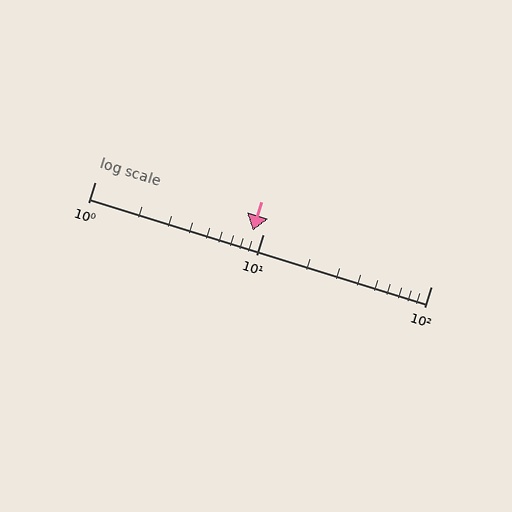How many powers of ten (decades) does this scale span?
The scale spans 2 decades, from 1 to 100.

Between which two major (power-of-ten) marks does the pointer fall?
The pointer is between 1 and 10.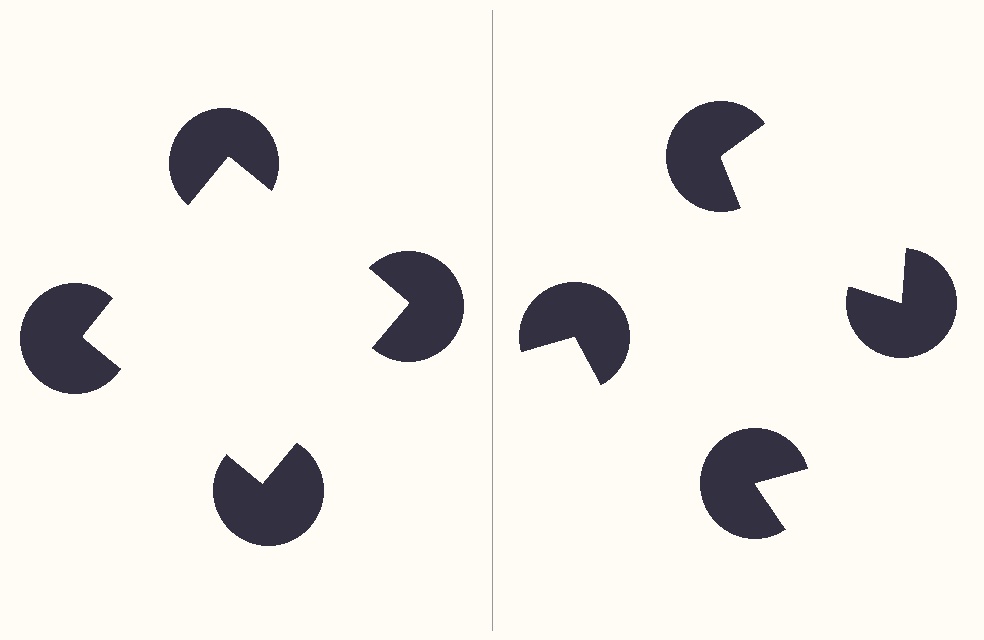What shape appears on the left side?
An illusory square.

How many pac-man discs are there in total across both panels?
8 — 4 on each side.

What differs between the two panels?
The pac-man discs are positioned identically on both sides; only the wedge orientations differ. On the left they align to a square; on the right they are misaligned.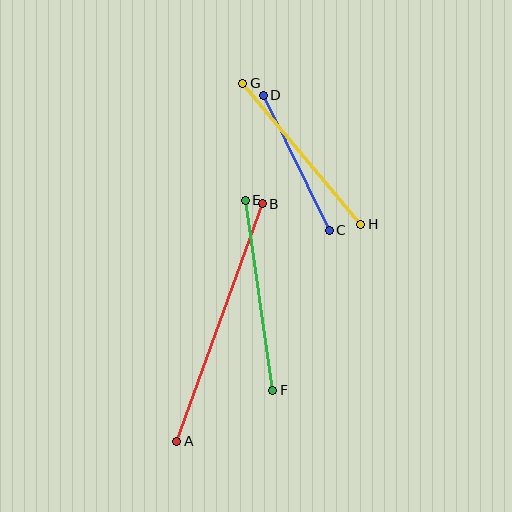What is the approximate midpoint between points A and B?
The midpoint is at approximately (220, 323) pixels.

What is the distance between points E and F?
The distance is approximately 192 pixels.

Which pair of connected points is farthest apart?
Points A and B are farthest apart.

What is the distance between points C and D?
The distance is approximately 150 pixels.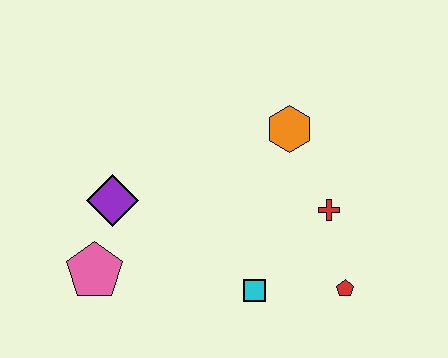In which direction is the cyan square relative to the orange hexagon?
The cyan square is below the orange hexagon.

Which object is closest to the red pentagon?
The red cross is closest to the red pentagon.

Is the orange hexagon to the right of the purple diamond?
Yes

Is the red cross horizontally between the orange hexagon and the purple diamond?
No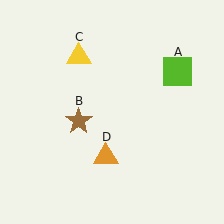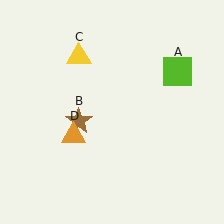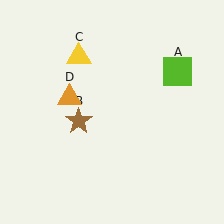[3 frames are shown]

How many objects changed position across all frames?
1 object changed position: orange triangle (object D).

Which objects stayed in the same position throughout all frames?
Lime square (object A) and brown star (object B) and yellow triangle (object C) remained stationary.